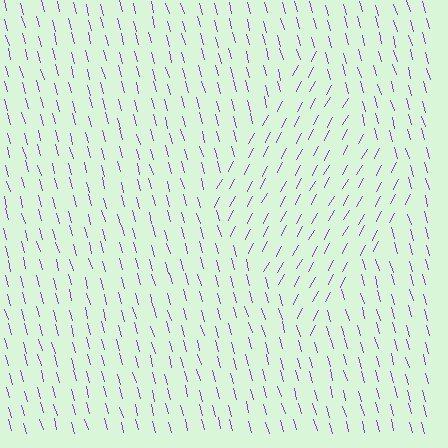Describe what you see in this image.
The image is filled with small purple line segments. A diamond region in the image has lines oriented differently from the surrounding lines, creating a visible texture boundary.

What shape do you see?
I see a diamond.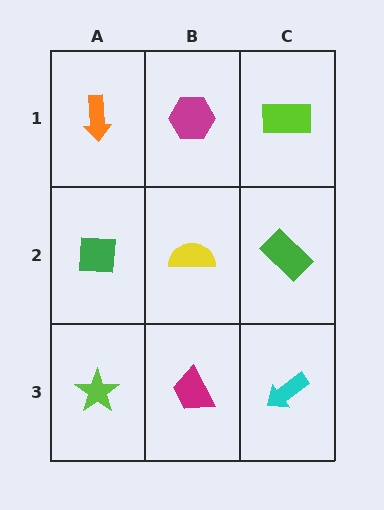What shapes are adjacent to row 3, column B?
A yellow semicircle (row 2, column B), a lime star (row 3, column A), a cyan arrow (row 3, column C).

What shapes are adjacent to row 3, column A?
A green square (row 2, column A), a magenta trapezoid (row 3, column B).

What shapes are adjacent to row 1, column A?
A green square (row 2, column A), a magenta hexagon (row 1, column B).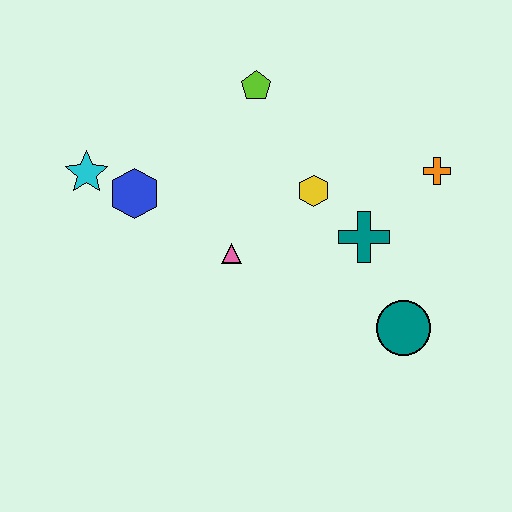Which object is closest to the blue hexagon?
The cyan star is closest to the blue hexagon.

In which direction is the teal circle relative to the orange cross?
The teal circle is below the orange cross.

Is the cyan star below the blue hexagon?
No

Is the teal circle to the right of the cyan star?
Yes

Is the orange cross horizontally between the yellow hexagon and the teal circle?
No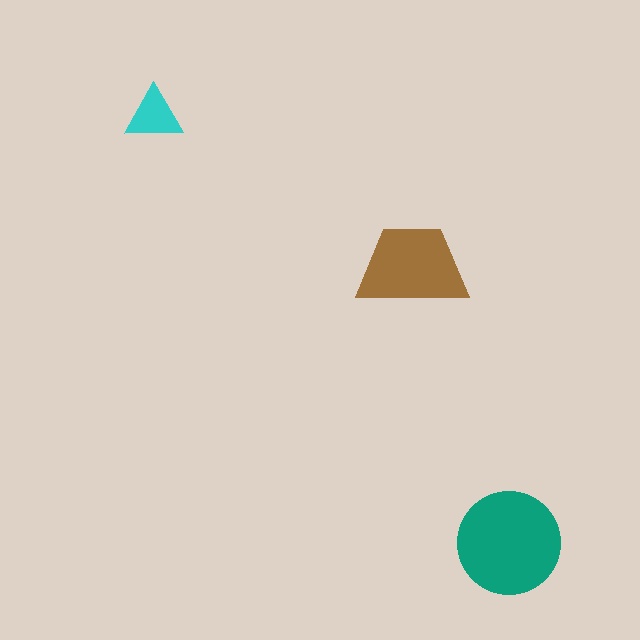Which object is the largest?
The teal circle.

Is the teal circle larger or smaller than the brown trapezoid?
Larger.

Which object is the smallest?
The cyan triangle.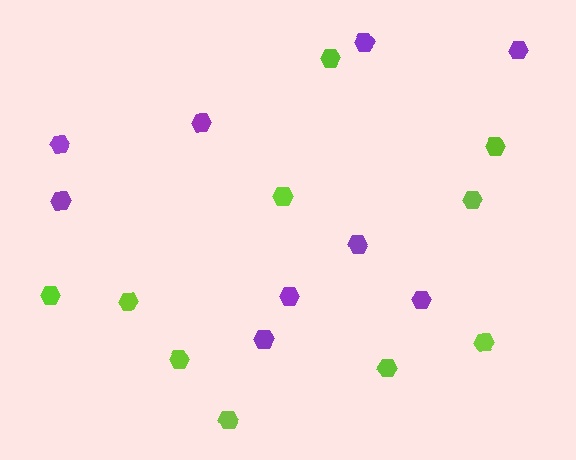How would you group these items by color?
There are 2 groups: one group of purple hexagons (9) and one group of lime hexagons (10).